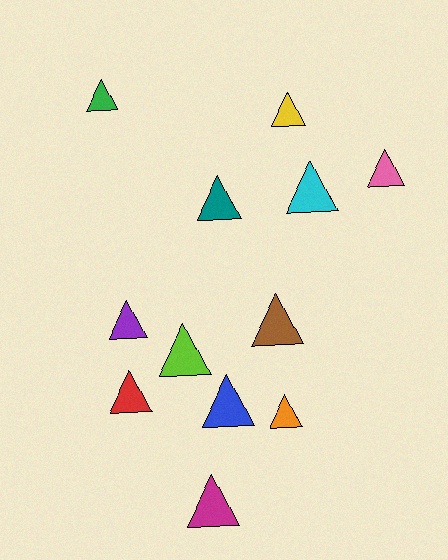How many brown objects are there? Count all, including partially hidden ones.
There is 1 brown object.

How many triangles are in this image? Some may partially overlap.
There are 12 triangles.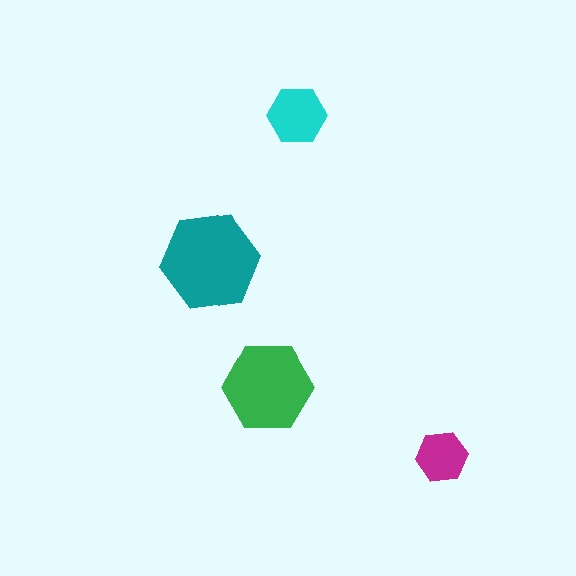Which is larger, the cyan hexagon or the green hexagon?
The green one.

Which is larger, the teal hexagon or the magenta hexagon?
The teal one.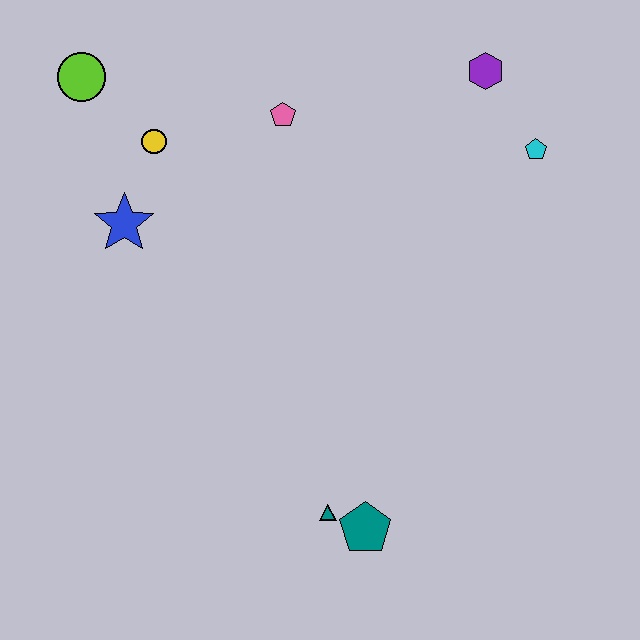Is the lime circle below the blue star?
No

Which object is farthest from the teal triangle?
The lime circle is farthest from the teal triangle.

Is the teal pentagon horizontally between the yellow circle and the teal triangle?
No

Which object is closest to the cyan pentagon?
The purple hexagon is closest to the cyan pentagon.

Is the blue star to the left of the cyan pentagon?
Yes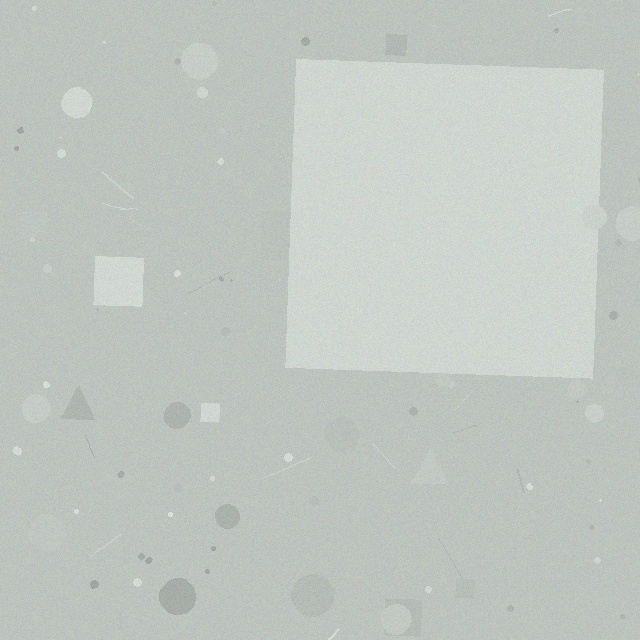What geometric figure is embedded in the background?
A square is embedded in the background.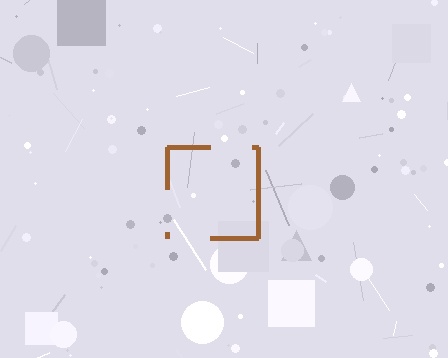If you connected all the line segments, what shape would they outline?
They would outline a square.